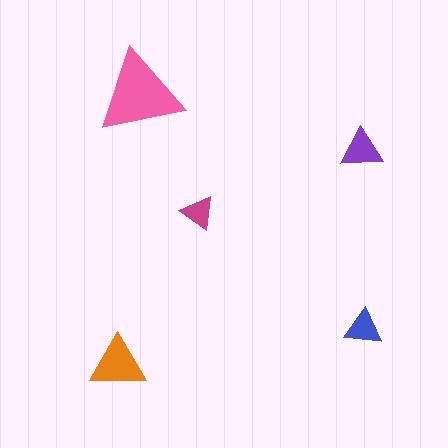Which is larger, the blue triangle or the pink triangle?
The pink one.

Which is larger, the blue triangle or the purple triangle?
The purple one.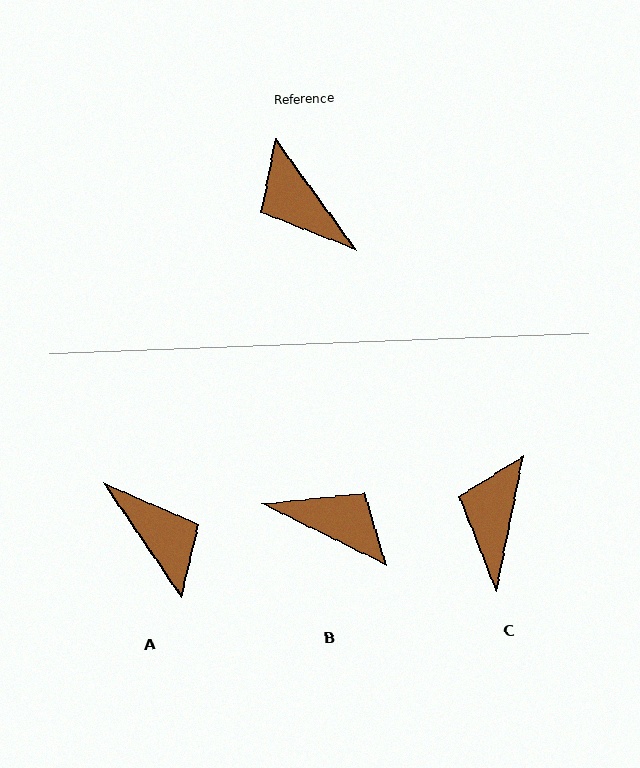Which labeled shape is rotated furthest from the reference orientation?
A, about 178 degrees away.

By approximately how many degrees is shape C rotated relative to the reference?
Approximately 47 degrees clockwise.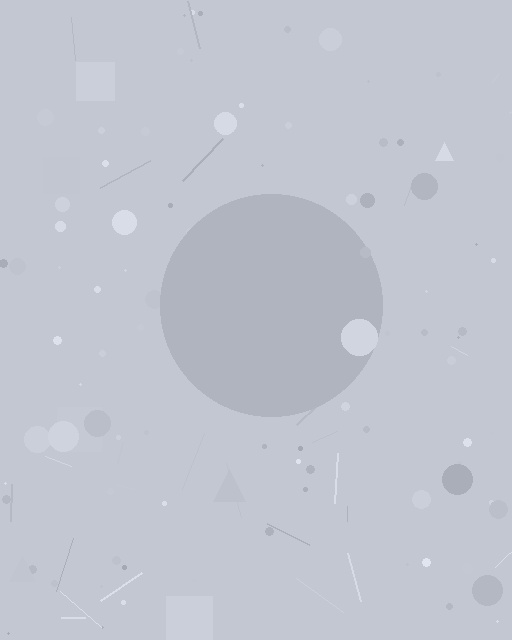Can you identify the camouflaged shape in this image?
The camouflaged shape is a circle.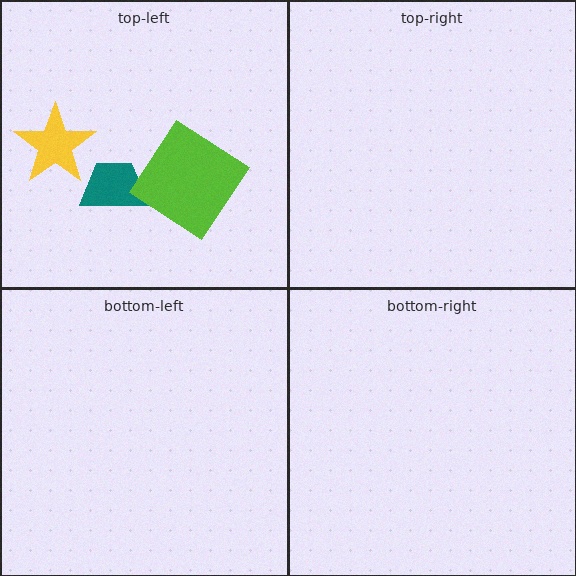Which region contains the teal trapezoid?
The top-left region.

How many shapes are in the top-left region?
3.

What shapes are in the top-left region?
The teal trapezoid, the lime diamond, the yellow star.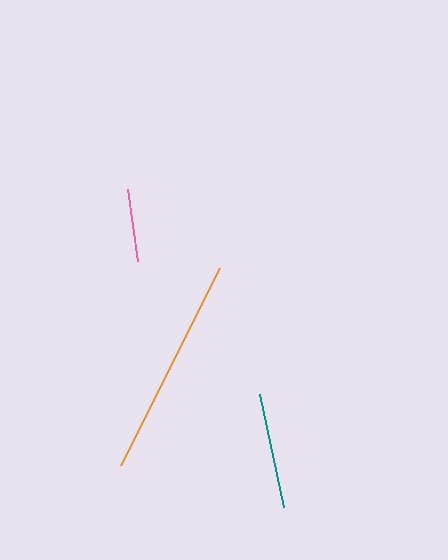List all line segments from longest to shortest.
From longest to shortest: orange, teal, pink.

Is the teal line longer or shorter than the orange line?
The orange line is longer than the teal line.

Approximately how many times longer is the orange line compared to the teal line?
The orange line is approximately 1.9 times the length of the teal line.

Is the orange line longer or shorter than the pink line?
The orange line is longer than the pink line.